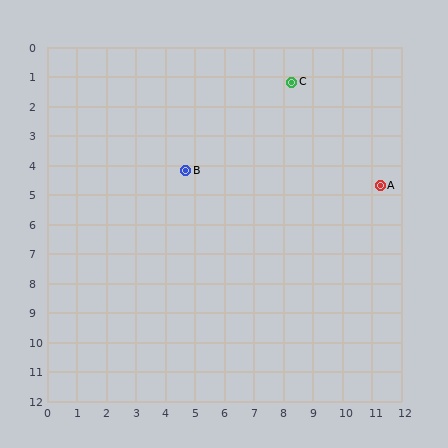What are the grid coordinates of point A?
Point A is at approximately (11.3, 4.7).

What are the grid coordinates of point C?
Point C is at approximately (8.3, 1.2).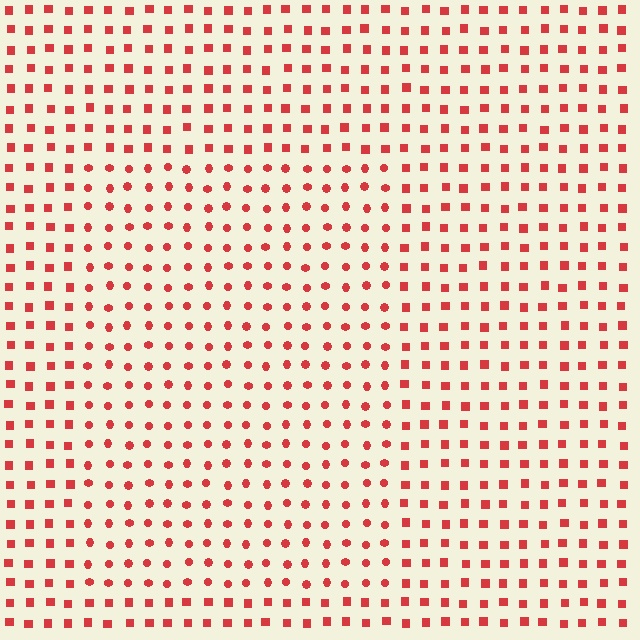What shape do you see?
I see a rectangle.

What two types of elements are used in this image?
The image uses circles inside the rectangle region and squares outside it.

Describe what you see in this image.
The image is filled with small red elements arranged in a uniform grid. A rectangle-shaped region contains circles, while the surrounding area contains squares. The boundary is defined purely by the change in element shape.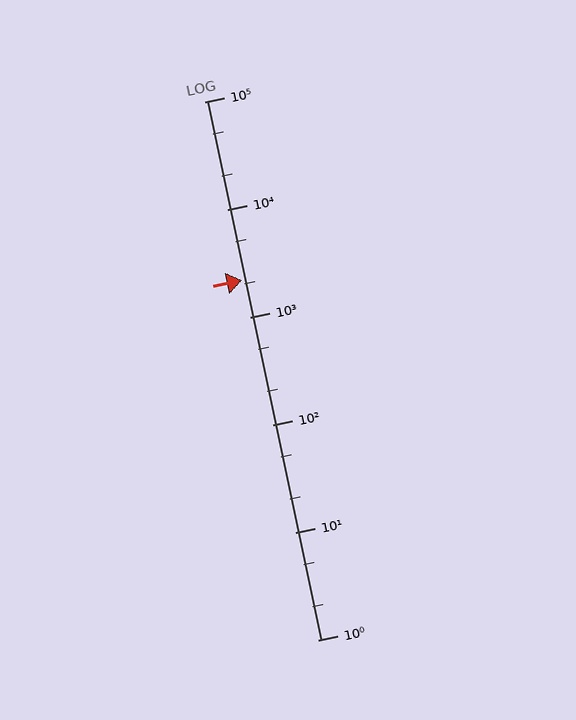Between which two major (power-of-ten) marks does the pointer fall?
The pointer is between 1000 and 10000.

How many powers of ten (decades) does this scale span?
The scale spans 5 decades, from 1 to 100000.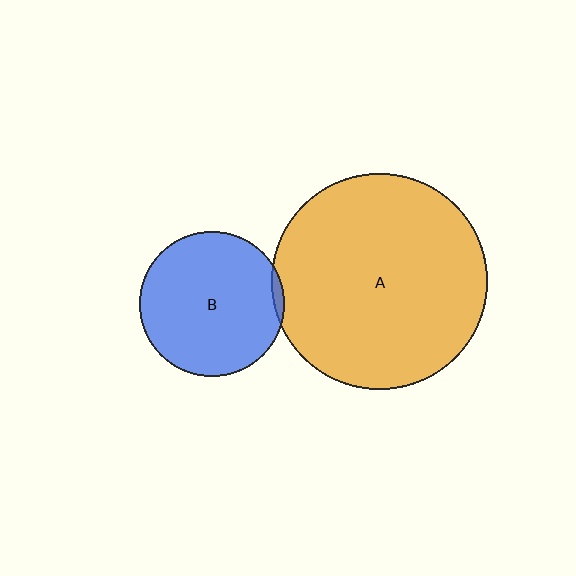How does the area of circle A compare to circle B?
Approximately 2.2 times.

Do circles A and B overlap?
Yes.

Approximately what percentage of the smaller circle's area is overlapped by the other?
Approximately 5%.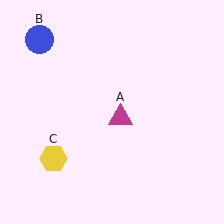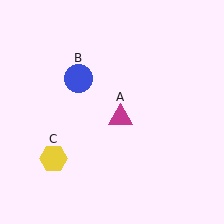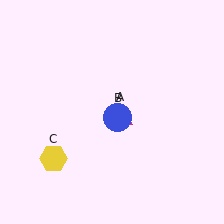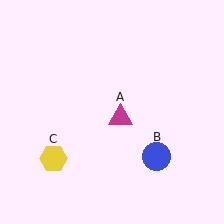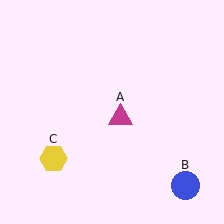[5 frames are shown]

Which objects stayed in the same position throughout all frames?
Magenta triangle (object A) and yellow hexagon (object C) remained stationary.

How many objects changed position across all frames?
1 object changed position: blue circle (object B).